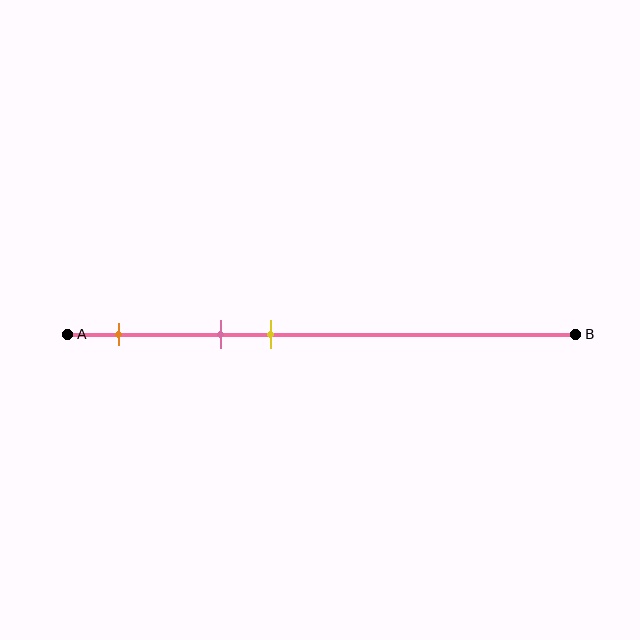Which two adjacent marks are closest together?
The pink and yellow marks are the closest adjacent pair.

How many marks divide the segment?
There are 3 marks dividing the segment.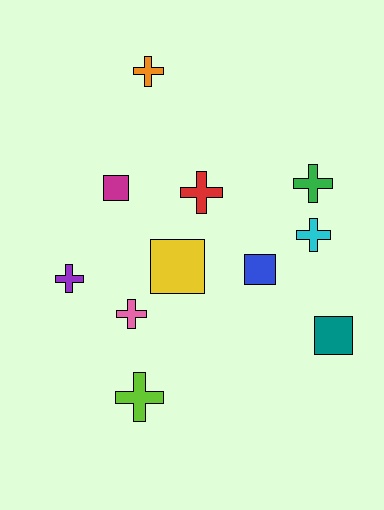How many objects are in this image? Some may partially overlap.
There are 11 objects.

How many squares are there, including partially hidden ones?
There are 4 squares.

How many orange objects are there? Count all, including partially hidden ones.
There is 1 orange object.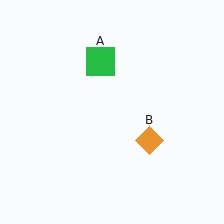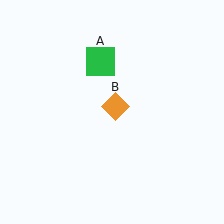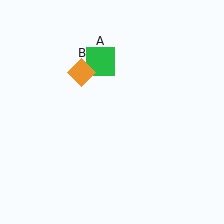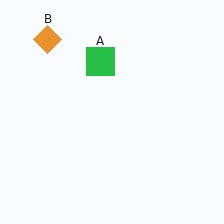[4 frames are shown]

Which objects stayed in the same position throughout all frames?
Green square (object A) remained stationary.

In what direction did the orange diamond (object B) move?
The orange diamond (object B) moved up and to the left.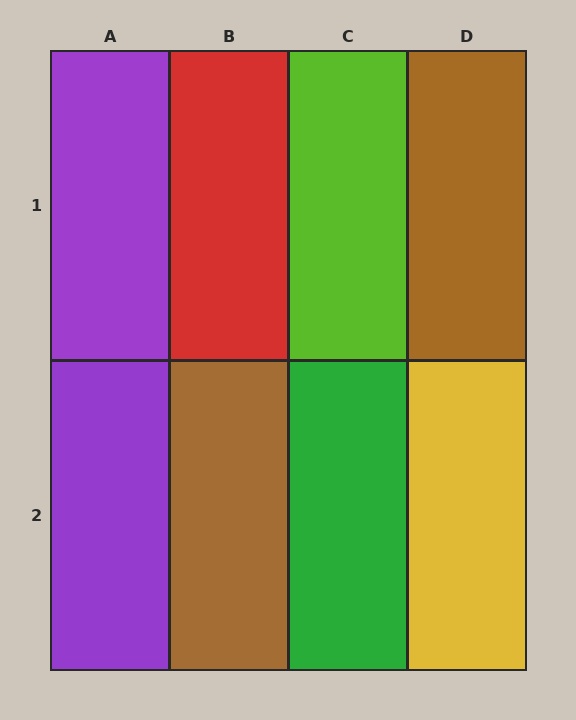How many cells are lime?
1 cell is lime.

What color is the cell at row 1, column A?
Purple.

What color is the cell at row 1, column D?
Brown.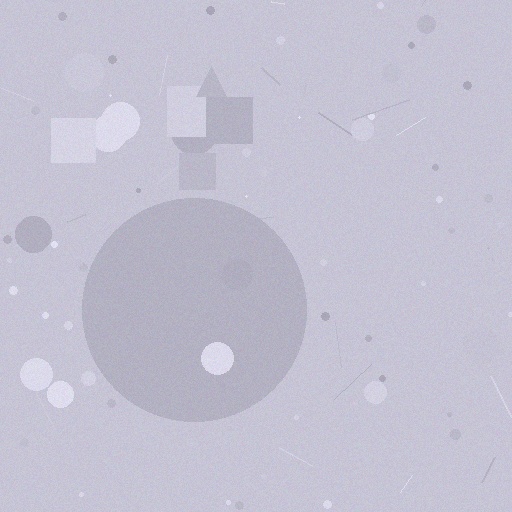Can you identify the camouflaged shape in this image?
The camouflaged shape is a circle.